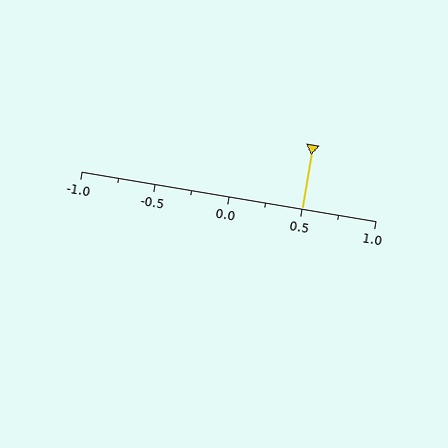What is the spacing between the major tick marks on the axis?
The major ticks are spaced 0.5 apart.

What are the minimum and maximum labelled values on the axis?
The axis runs from -1.0 to 1.0.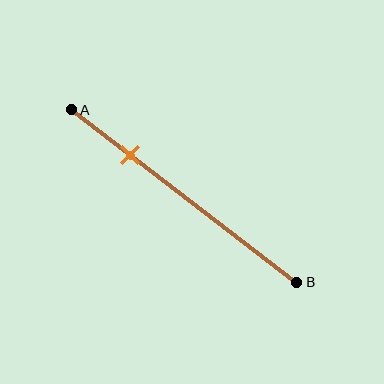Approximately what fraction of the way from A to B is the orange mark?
The orange mark is approximately 25% of the way from A to B.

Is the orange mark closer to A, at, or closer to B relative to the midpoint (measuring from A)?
The orange mark is closer to point A than the midpoint of segment AB.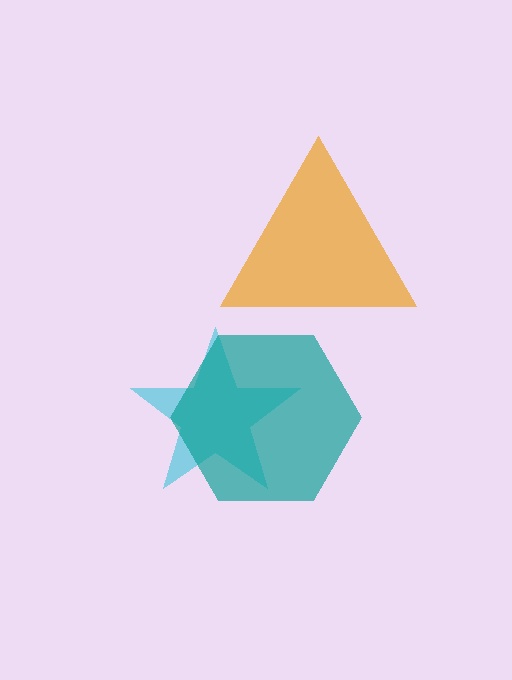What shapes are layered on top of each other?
The layered shapes are: a cyan star, an orange triangle, a teal hexagon.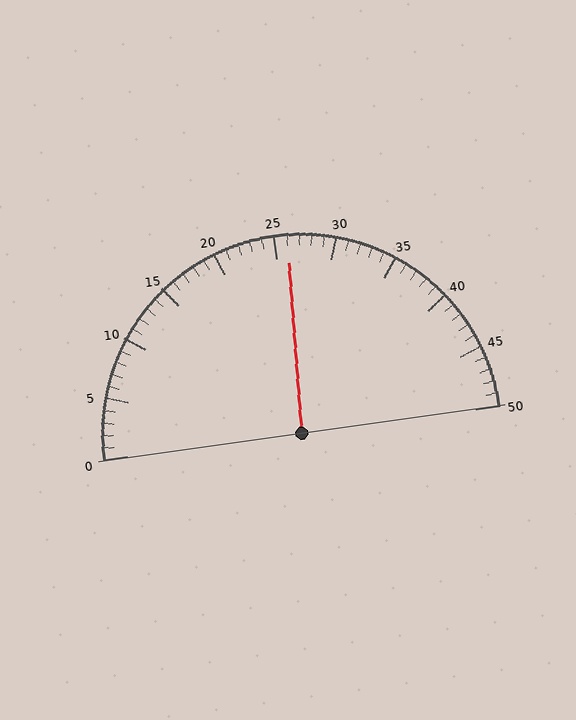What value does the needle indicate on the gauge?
The needle indicates approximately 26.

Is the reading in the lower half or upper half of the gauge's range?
The reading is in the upper half of the range (0 to 50).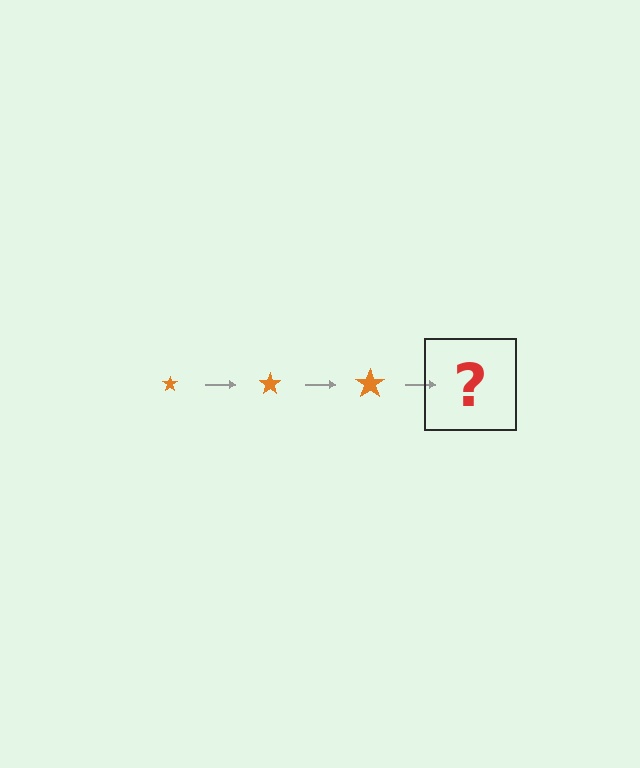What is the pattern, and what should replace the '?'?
The pattern is that the star gets progressively larger each step. The '?' should be an orange star, larger than the previous one.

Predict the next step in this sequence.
The next step is an orange star, larger than the previous one.